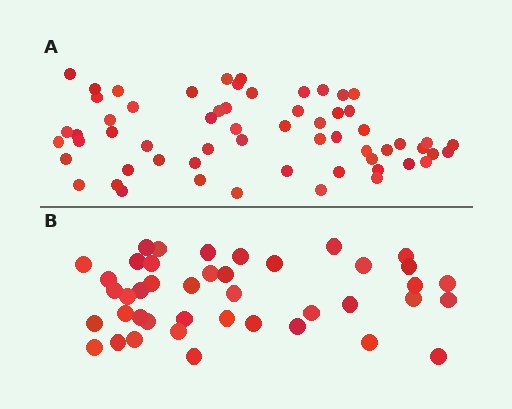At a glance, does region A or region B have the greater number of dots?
Region A (the top region) has more dots.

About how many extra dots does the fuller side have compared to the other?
Region A has approximately 20 more dots than region B.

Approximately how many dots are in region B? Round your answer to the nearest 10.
About 40 dots. (The exact count is 42, which rounds to 40.)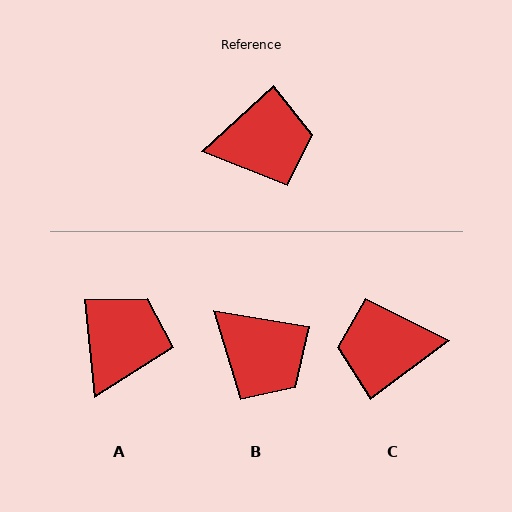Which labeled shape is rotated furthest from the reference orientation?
C, about 175 degrees away.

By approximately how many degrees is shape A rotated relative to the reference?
Approximately 53 degrees counter-clockwise.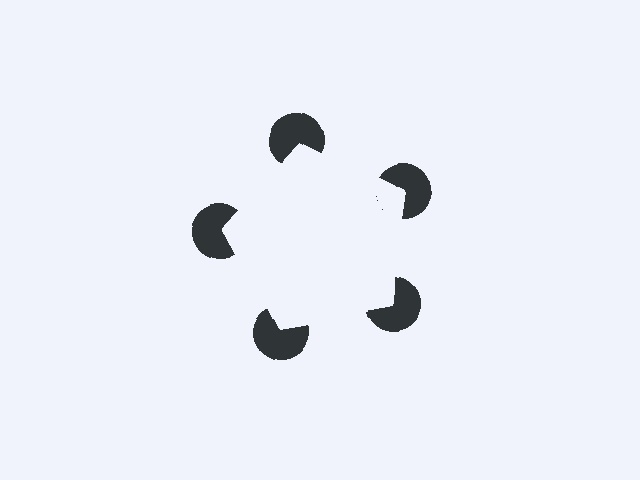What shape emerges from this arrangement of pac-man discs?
An illusory pentagon — its edges are inferred from the aligned wedge cuts in the pac-man discs, not physically drawn.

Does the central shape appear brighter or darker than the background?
It typically appears slightly brighter than the background, even though no actual brightness change is drawn.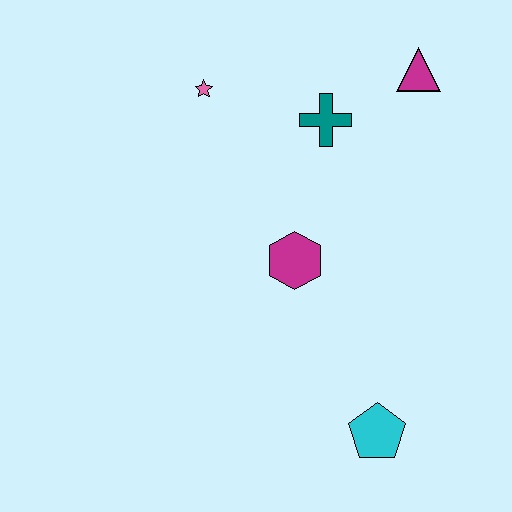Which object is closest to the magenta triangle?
The teal cross is closest to the magenta triangle.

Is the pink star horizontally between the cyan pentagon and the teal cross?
No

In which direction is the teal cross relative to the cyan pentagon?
The teal cross is above the cyan pentagon.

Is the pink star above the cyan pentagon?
Yes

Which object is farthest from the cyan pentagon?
The pink star is farthest from the cyan pentagon.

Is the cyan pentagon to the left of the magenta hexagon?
No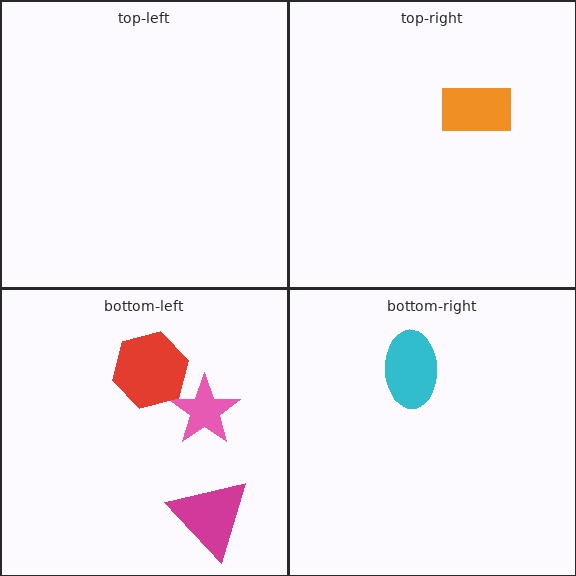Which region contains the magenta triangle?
The bottom-left region.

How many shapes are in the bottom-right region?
1.